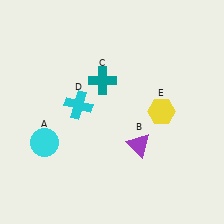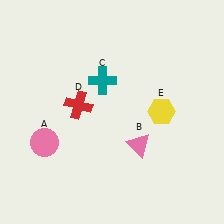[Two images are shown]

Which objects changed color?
A changed from cyan to pink. B changed from purple to pink. D changed from cyan to red.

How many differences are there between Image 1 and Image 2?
There are 3 differences between the two images.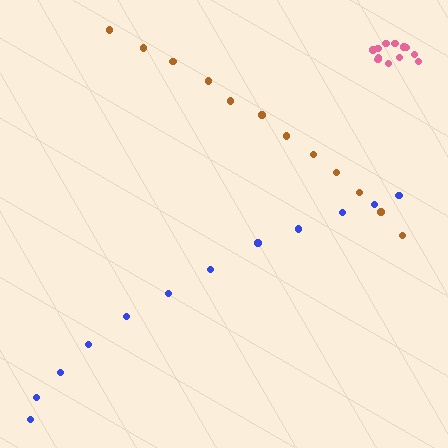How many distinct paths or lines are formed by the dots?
There are 3 distinct paths.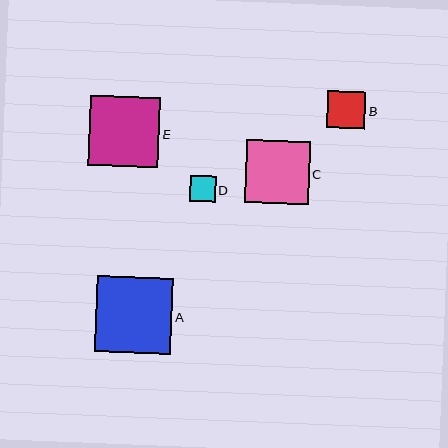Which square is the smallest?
Square D is the smallest with a size of approximately 25 pixels.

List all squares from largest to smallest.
From largest to smallest: A, E, C, B, D.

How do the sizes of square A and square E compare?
Square A and square E are approximately the same size.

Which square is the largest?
Square A is the largest with a size of approximately 77 pixels.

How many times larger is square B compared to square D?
Square B is approximately 1.5 times the size of square D.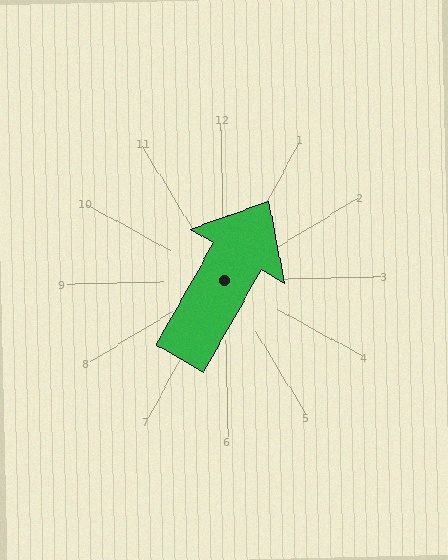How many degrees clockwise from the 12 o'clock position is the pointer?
Approximately 31 degrees.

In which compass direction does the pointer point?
Northeast.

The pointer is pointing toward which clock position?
Roughly 1 o'clock.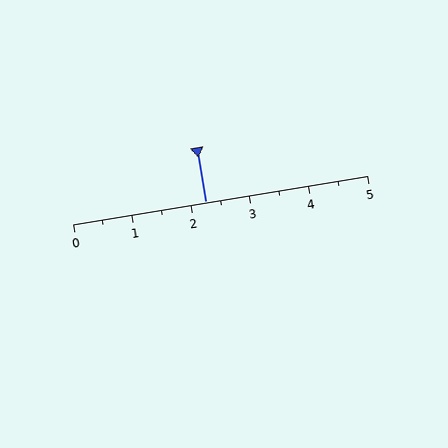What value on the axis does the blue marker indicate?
The marker indicates approximately 2.2.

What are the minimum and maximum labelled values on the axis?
The axis runs from 0 to 5.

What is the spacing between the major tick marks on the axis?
The major ticks are spaced 1 apart.